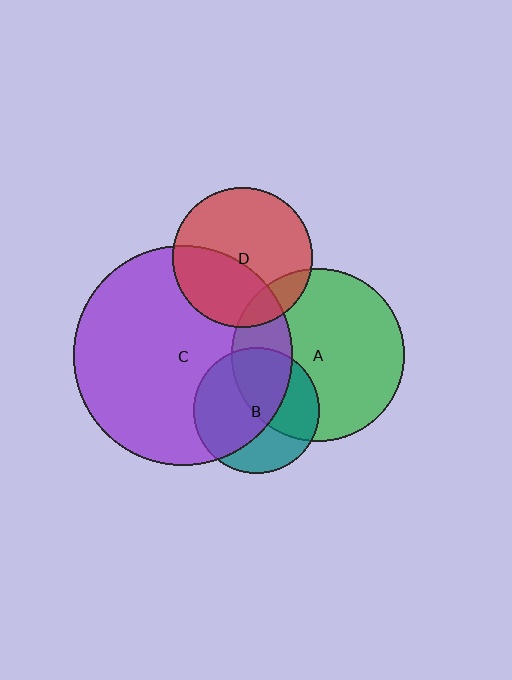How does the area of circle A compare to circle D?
Approximately 1.5 times.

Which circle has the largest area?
Circle C (purple).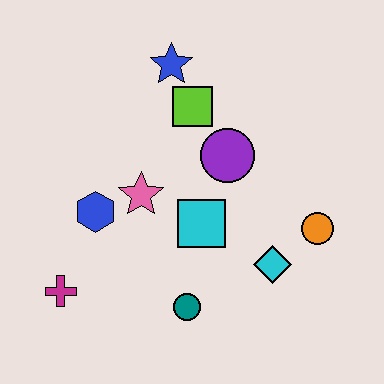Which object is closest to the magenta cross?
The blue hexagon is closest to the magenta cross.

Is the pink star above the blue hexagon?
Yes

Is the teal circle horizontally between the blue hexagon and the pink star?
No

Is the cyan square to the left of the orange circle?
Yes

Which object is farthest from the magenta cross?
The orange circle is farthest from the magenta cross.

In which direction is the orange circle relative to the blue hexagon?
The orange circle is to the right of the blue hexagon.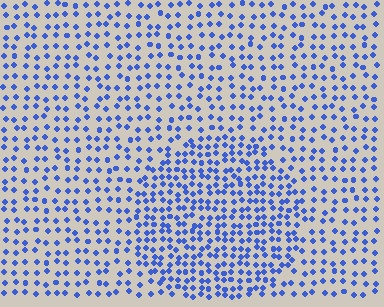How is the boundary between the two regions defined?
The boundary is defined by a change in element density (approximately 1.7x ratio). All elements are the same color, size, and shape.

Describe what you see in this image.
The image contains small blue elements arranged at two different densities. A circle-shaped region is visible where the elements are more densely packed than the surrounding area.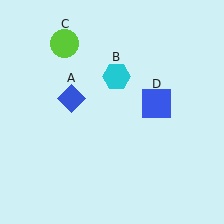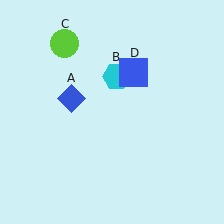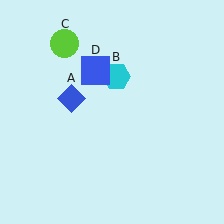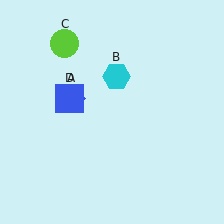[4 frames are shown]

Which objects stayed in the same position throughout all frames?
Blue diamond (object A) and cyan hexagon (object B) and lime circle (object C) remained stationary.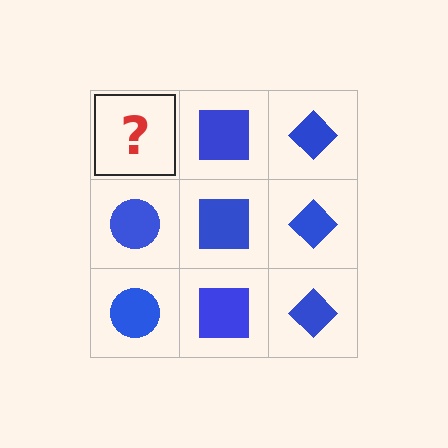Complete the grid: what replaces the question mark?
The question mark should be replaced with a blue circle.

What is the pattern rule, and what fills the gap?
The rule is that each column has a consistent shape. The gap should be filled with a blue circle.